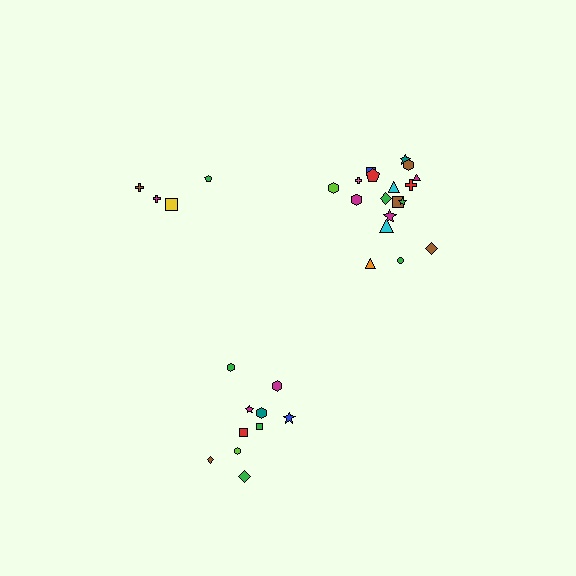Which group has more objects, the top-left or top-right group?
The top-right group.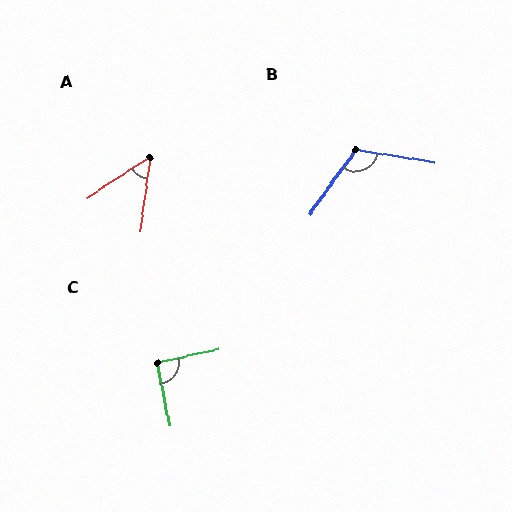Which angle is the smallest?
A, at approximately 49 degrees.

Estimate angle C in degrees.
Approximately 91 degrees.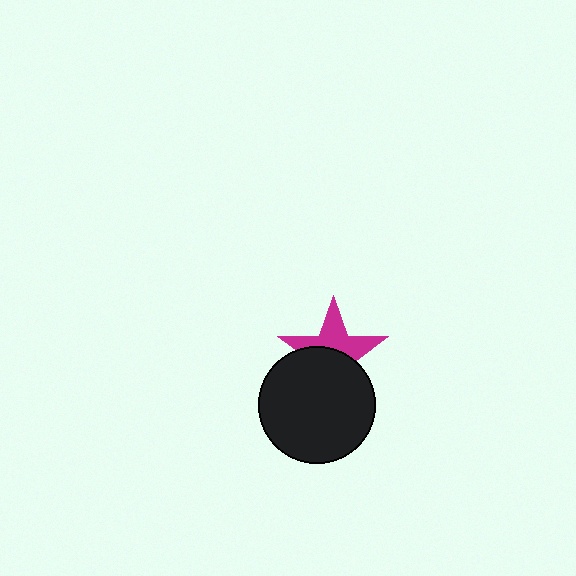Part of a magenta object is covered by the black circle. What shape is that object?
It is a star.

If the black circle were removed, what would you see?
You would see the complete magenta star.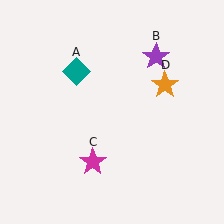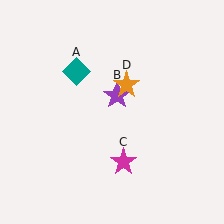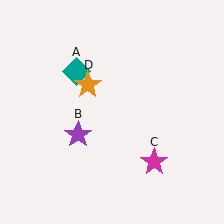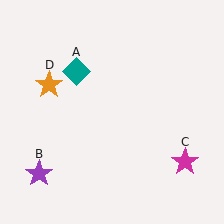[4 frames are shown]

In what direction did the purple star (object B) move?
The purple star (object B) moved down and to the left.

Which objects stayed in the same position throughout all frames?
Teal diamond (object A) remained stationary.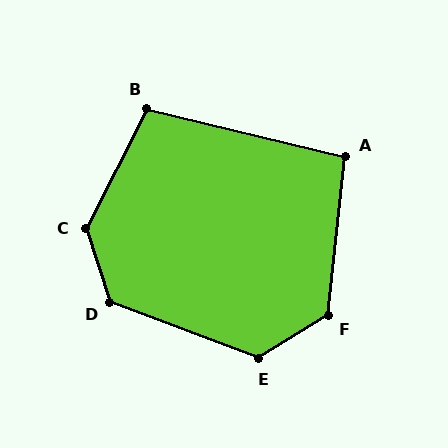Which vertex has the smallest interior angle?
A, at approximately 98 degrees.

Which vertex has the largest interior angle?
C, at approximately 135 degrees.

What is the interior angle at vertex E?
Approximately 128 degrees (obtuse).